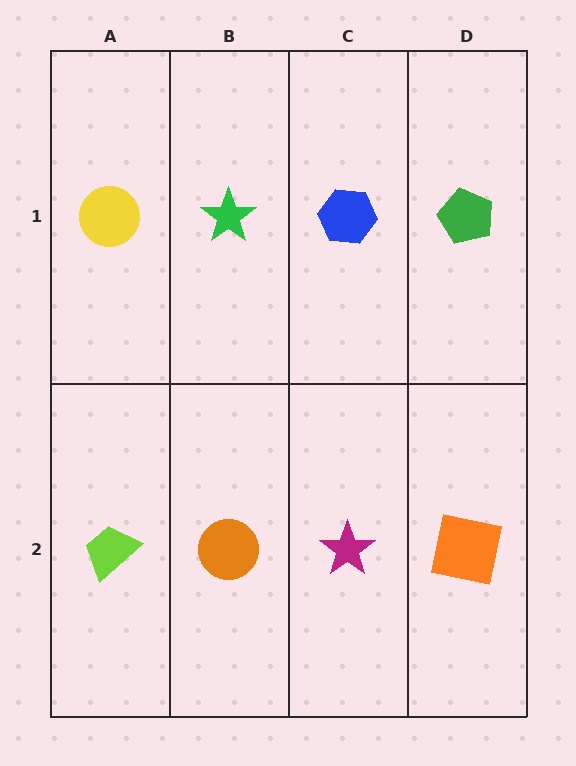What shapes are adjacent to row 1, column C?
A magenta star (row 2, column C), a green star (row 1, column B), a green pentagon (row 1, column D).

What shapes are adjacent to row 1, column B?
An orange circle (row 2, column B), a yellow circle (row 1, column A), a blue hexagon (row 1, column C).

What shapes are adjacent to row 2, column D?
A green pentagon (row 1, column D), a magenta star (row 2, column C).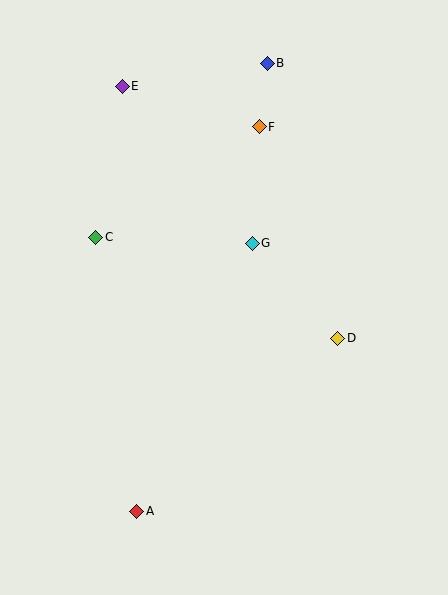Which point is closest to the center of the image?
Point G at (252, 243) is closest to the center.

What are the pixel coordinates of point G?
Point G is at (252, 243).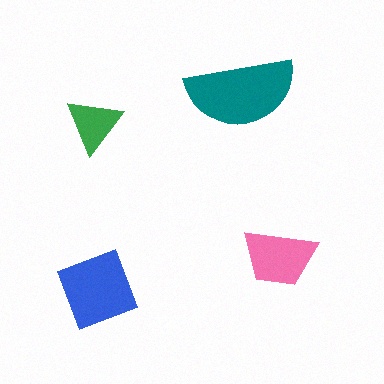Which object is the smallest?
The green triangle.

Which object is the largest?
The teal semicircle.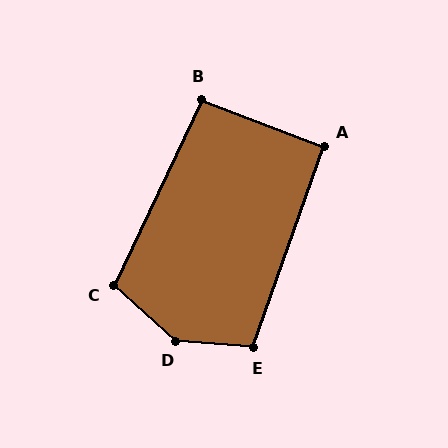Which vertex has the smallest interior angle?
A, at approximately 92 degrees.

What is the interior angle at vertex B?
Approximately 94 degrees (approximately right).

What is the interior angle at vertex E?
Approximately 105 degrees (obtuse).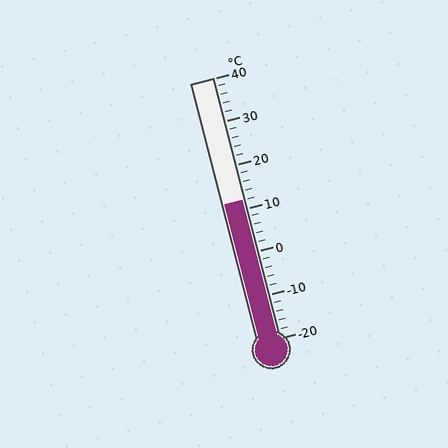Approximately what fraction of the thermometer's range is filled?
The thermometer is filled to approximately 55% of its range.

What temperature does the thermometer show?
The thermometer shows approximately 12°C.